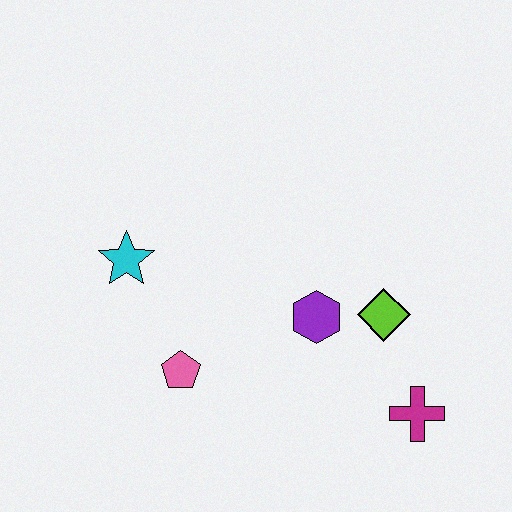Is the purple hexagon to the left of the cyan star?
No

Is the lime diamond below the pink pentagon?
No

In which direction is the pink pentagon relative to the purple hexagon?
The pink pentagon is to the left of the purple hexagon.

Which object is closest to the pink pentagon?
The cyan star is closest to the pink pentagon.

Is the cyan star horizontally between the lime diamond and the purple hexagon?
No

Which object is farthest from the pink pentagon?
The magenta cross is farthest from the pink pentagon.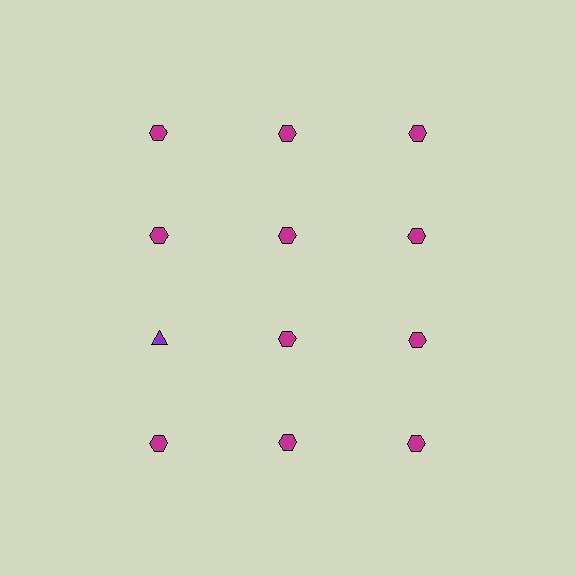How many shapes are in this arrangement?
There are 12 shapes arranged in a grid pattern.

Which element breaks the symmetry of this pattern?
The purple triangle in the third row, leftmost column breaks the symmetry. All other shapes are magenta hexagons.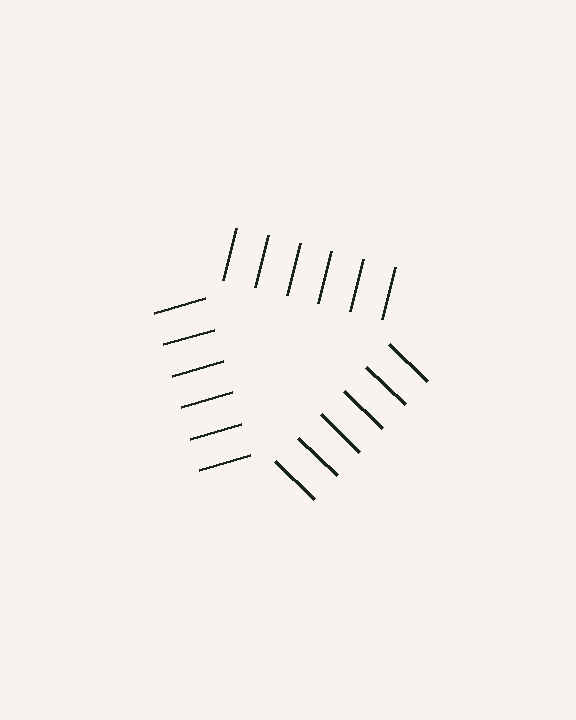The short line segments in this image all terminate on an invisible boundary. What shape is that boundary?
An illusory triangle — the line segments terminate on its edges but no continuous stroke is drawn.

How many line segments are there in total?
18 — 6 along each of the 3 edges.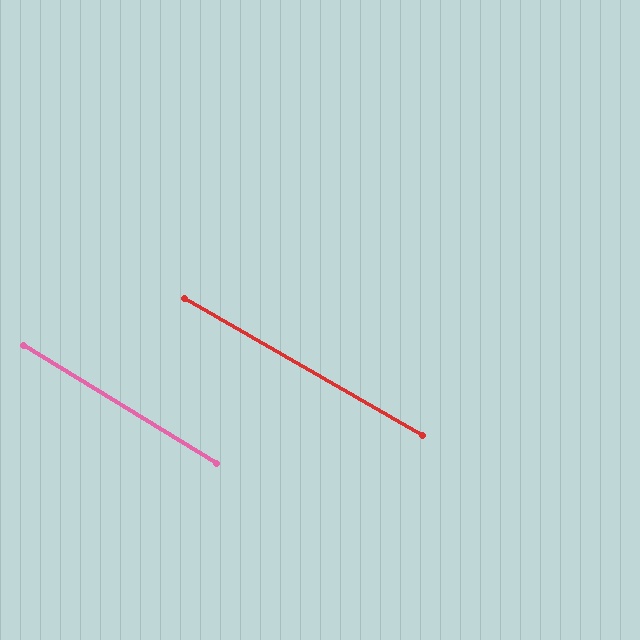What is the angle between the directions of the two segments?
Approximately 1 degree.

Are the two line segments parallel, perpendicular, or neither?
Parallel — their directions differ by only 1.5°.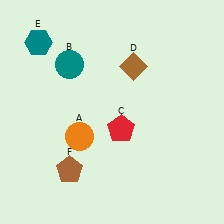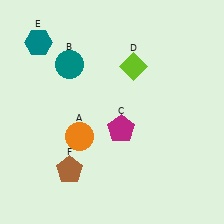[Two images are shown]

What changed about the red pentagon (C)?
In Image 1, C is red. In Image 2, it changed to magenta.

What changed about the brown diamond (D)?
In Image 1, D is brown. In Image 2, it changed to lime.